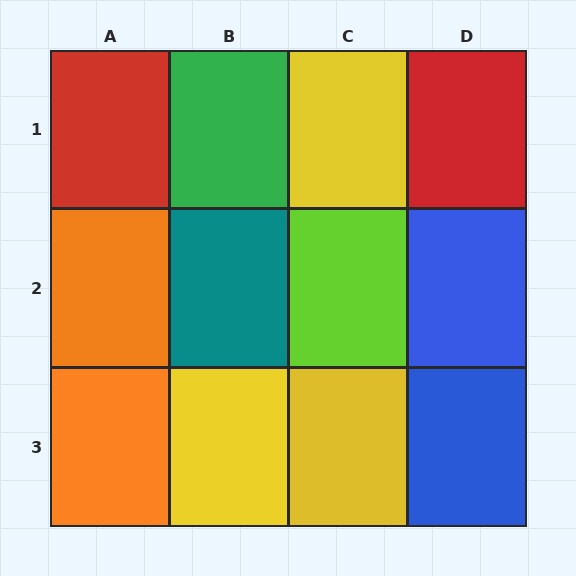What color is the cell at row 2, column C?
Lime.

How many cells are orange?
2 cells are orange.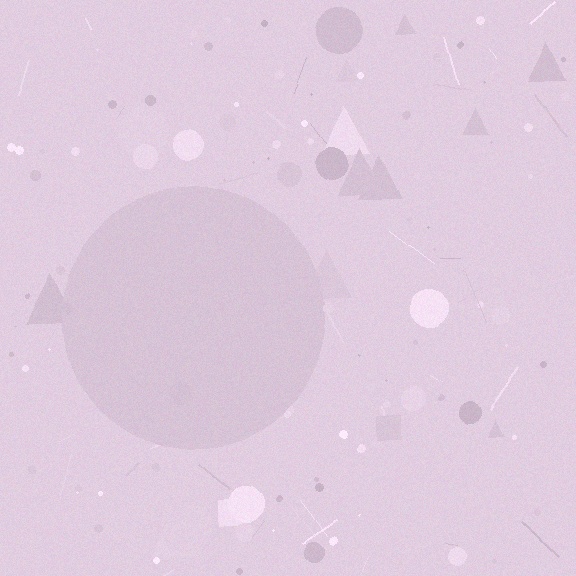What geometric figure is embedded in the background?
A circle is embedded in the background.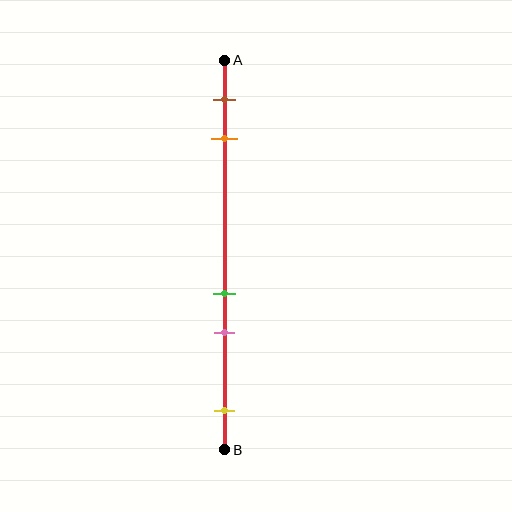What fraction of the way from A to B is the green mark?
The green mark is approximately 60% (0.6) of the way from A to B.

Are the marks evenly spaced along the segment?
No, the marks are not evenly spaced.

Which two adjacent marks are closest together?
The green and pink marks are the closest adjacent pair.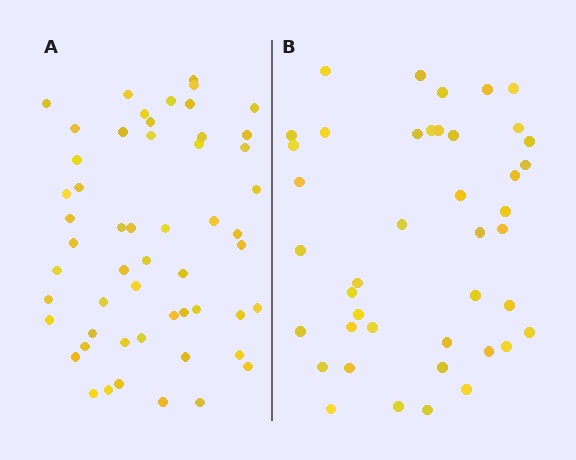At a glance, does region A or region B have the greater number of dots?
Region A (the left region) has more dots.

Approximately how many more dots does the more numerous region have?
Region A has roughly 12 or so more dots than region B.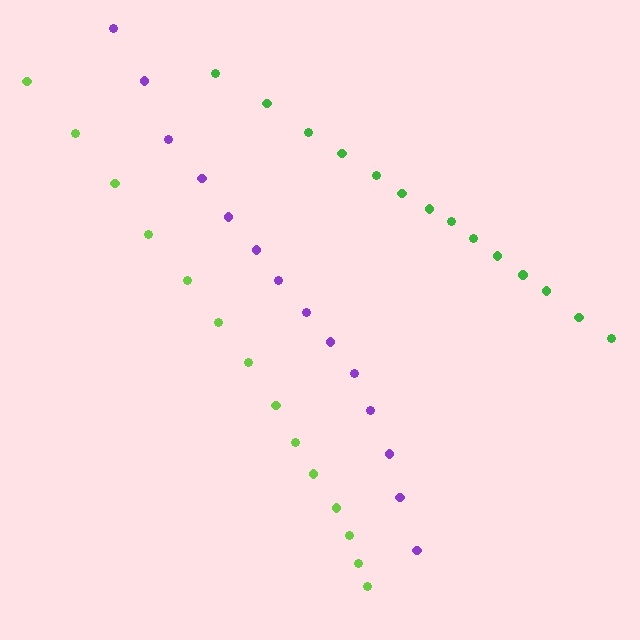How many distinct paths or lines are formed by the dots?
There are 3 distinct paths.